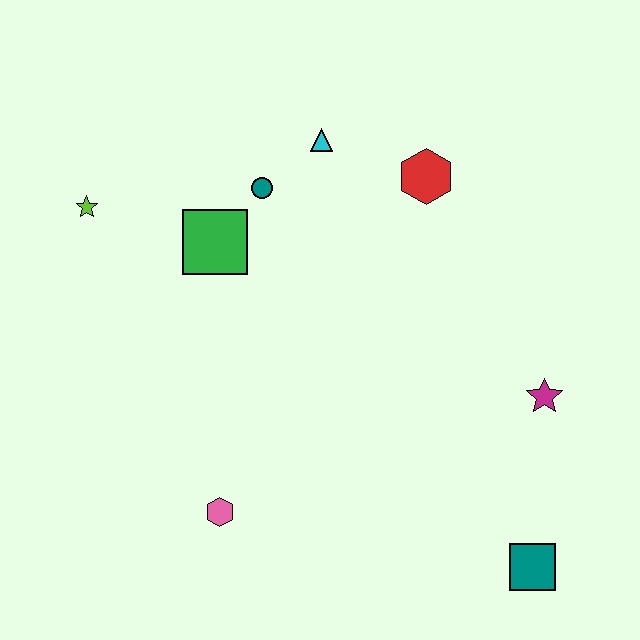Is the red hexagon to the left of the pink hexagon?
No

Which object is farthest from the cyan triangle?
The teal square is farthest from the cyan triangle.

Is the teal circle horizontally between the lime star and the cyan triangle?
Yes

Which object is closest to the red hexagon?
The cyan triangle is closest to the red hexagon.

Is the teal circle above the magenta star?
Yes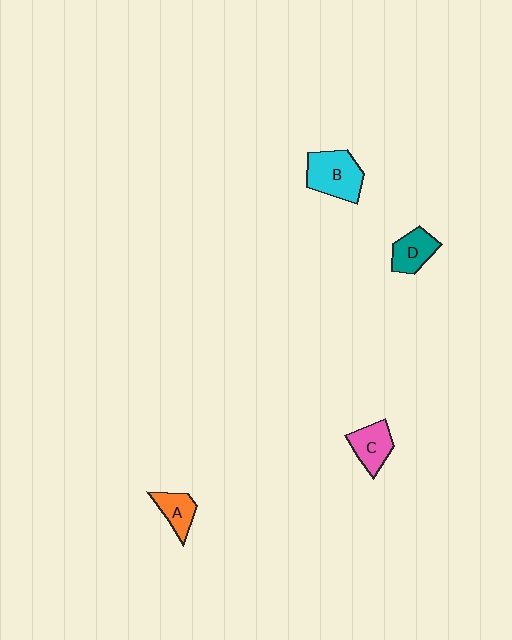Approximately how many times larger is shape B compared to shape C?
Approximately 1.5 times.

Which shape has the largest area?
Shape B (cyan).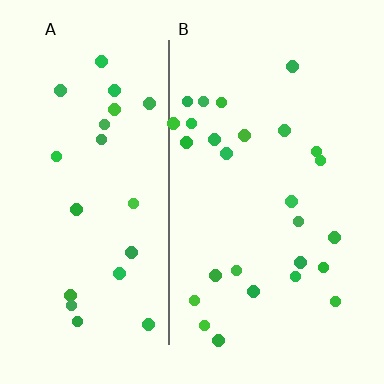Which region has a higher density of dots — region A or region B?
B (the right).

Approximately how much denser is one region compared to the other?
Approximately 1.2× — region B over region A.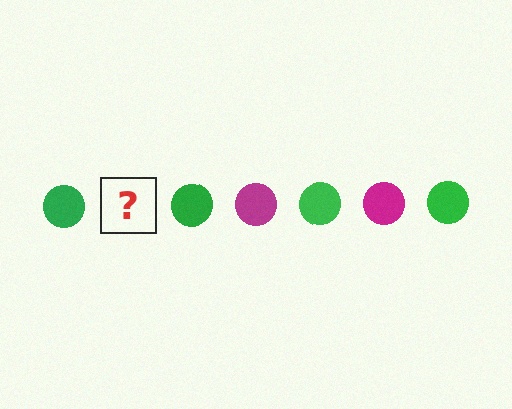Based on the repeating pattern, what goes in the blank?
The blank should be a magenta circle.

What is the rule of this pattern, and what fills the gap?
The rule is that the pattern cycles through green, magenta circles. The gap should be filled with a magenta circle.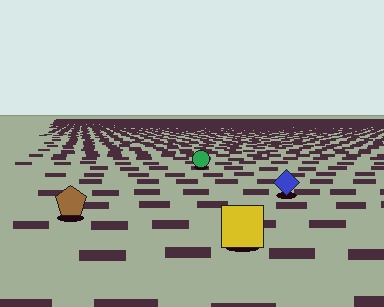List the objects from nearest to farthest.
From nearest to farthest: the yellow square, the brown pentagon, the blue diamond, the green circle.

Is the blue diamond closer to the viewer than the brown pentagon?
No. The brown pentagon is closer — you can tell from the texture gradient: the ground texture is coarser near it.